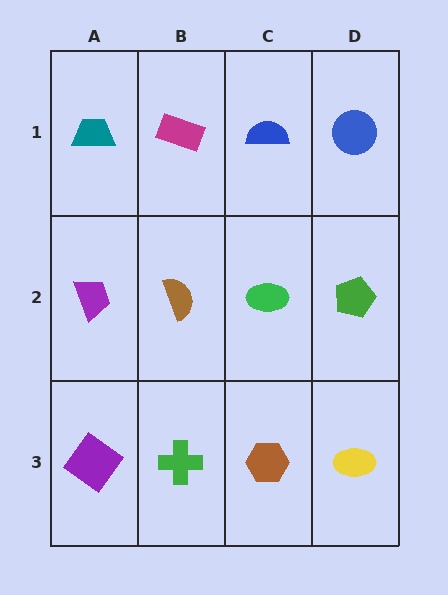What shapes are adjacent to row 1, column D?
A green pentagon (row 2, column D), a blue semicircle (row 1, column C).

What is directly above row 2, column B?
A magenta rectangle.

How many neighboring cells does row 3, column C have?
3.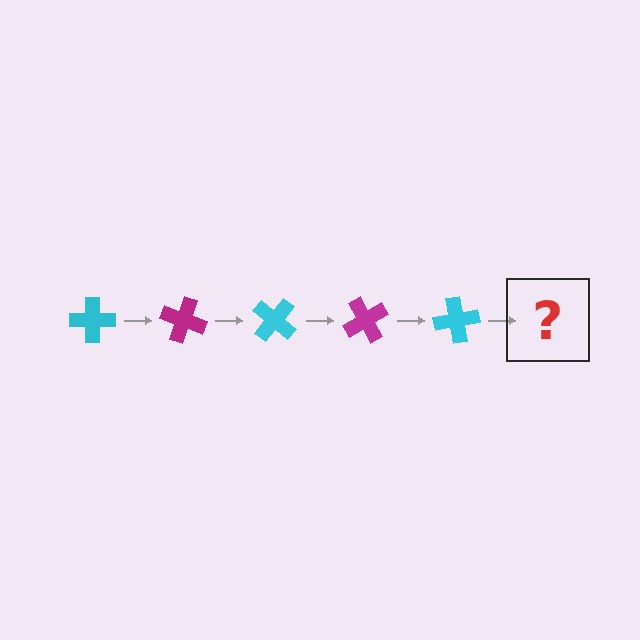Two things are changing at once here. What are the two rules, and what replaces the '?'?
The two rules are that it rotates 20 degrees each step and the color cycles through cyan and magenta. The '?' should be a magenta cross, rotated 100 degrees from the start.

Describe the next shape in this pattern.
It should be a magenta cross, rotated 100 degrees from the start.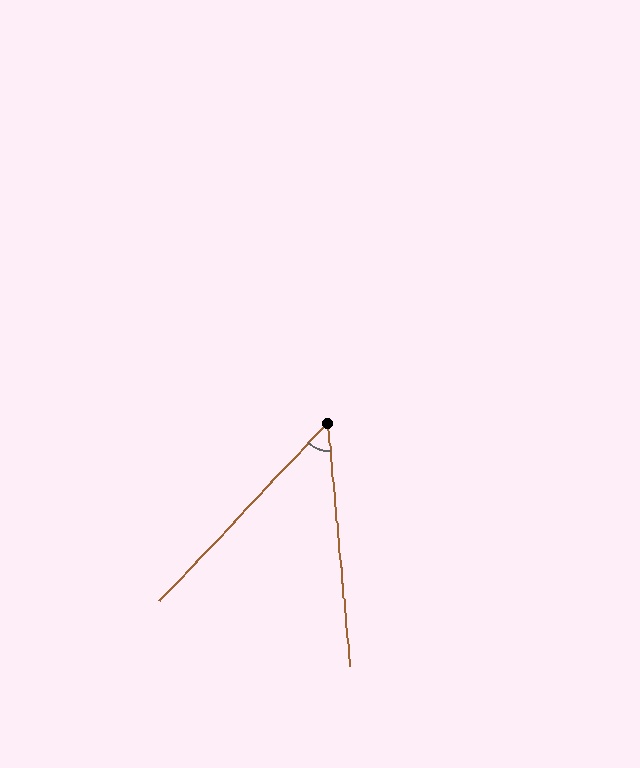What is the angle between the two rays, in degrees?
Approximately 49 degrees.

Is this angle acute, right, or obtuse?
It is acute.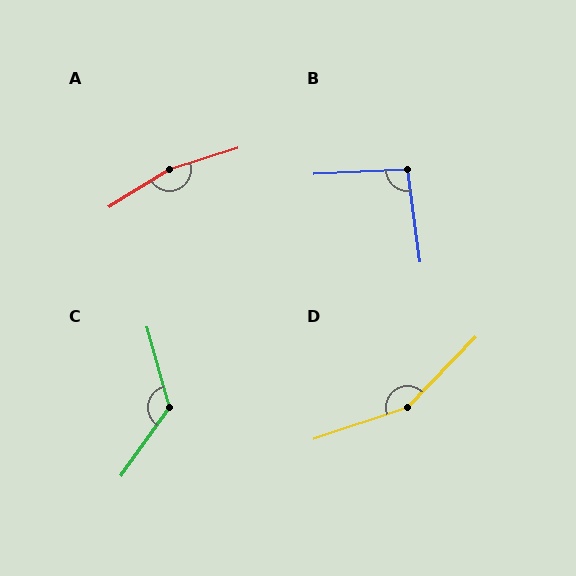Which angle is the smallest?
B, at approximately 95 degrees.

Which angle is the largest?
A, at approximately 166 degrees.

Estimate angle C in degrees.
Approximately 130 degrees.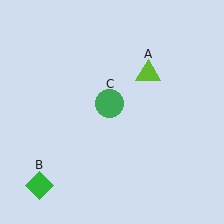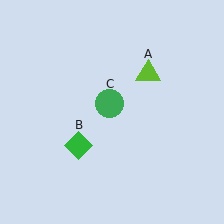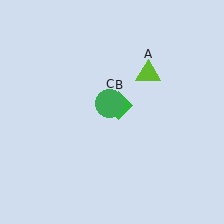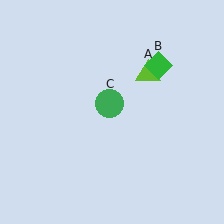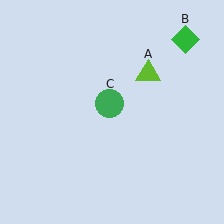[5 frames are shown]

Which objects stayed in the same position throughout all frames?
Lime triangle (object A) and green circle (object C) remained stationary.